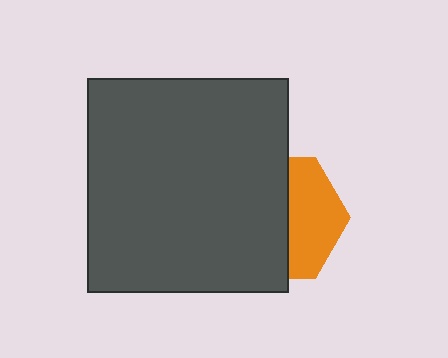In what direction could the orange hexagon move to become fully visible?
The orange hexagon could move right. That would shift it out from behind the dark gray rectangle entirely.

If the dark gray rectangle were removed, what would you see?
You would see the complete orange hexagon.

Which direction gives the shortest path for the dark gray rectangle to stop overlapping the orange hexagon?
Moving left gives the shortest separation.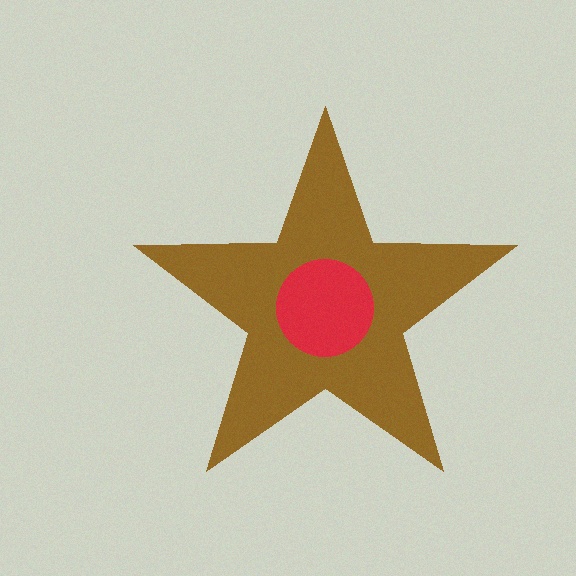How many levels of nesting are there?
2.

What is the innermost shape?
The red circle.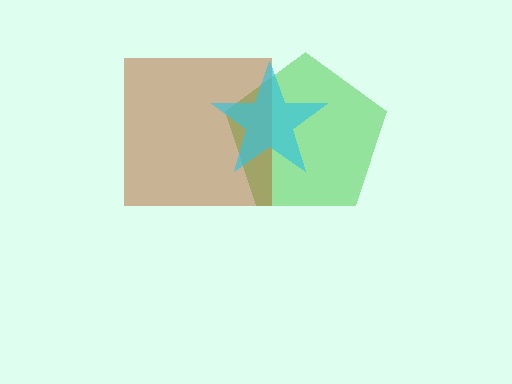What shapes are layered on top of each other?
The layered shapes are: a green pentagon, a brown square, a cyan star.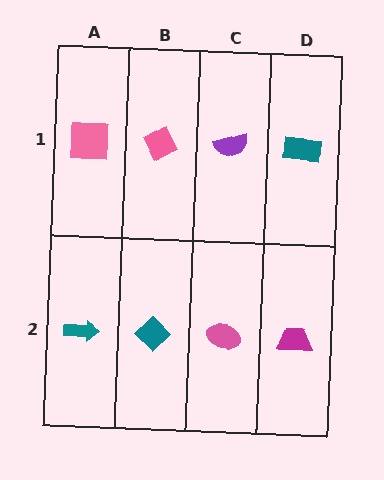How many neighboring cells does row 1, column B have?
3.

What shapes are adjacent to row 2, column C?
A purple semicircle (row 1, column C), a teal diamond (row 2, column B), a magenta trapezoid (row 2, column D).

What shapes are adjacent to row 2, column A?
A pink square (row 1, column A), a teal diamond (row 2, column B).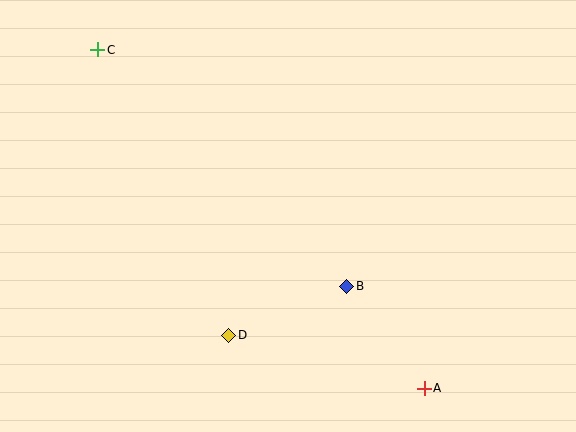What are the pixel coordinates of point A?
Point A is at (424, 388).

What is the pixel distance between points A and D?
The distance between A and D is 202 pixels.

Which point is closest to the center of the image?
Point B at (347, 286) is closest to the center.